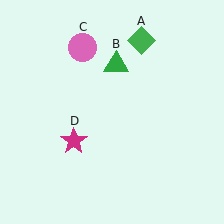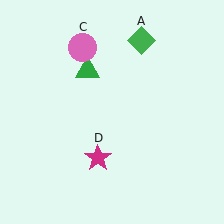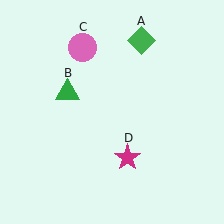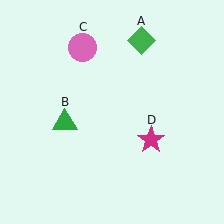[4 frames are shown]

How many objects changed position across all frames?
2 objects changed position: green triangle (object B), magenta star (object D).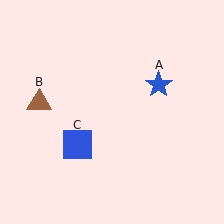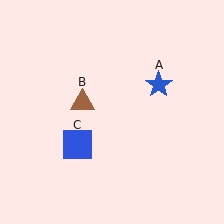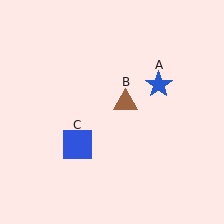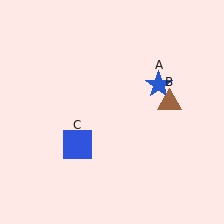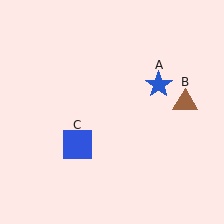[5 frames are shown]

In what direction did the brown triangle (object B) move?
The brown triangle (object B) moved right.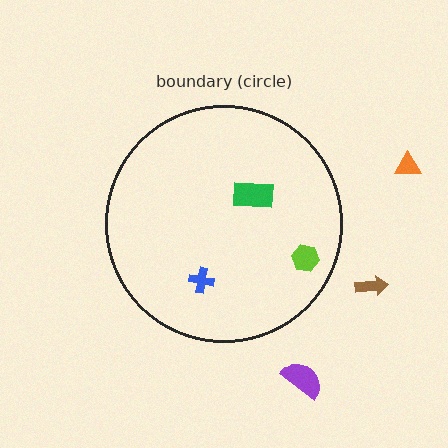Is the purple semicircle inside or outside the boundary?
Outside.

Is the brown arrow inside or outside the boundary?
Outside.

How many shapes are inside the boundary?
3 inside, 3 outside.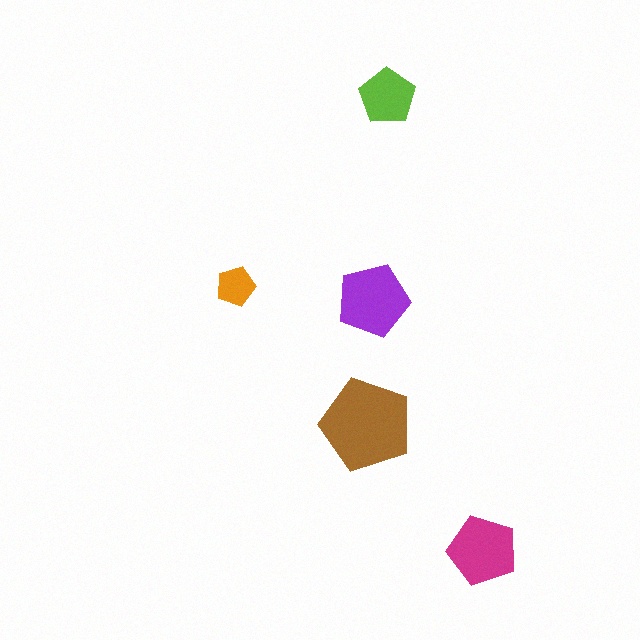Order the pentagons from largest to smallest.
the brown one, the purple one, the magenta one, the lime one, the orange one.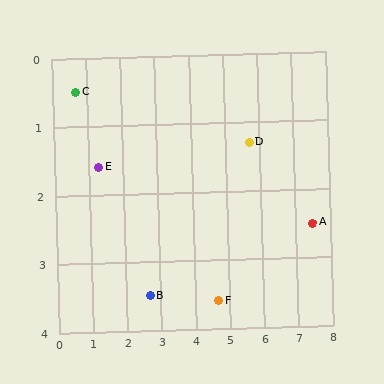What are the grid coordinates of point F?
Point F is at approximately (4.7, 3.6).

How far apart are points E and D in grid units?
Points E and D are about 4.4 grid units apart.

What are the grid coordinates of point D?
Point D is at approximately (5.7, 1.3).